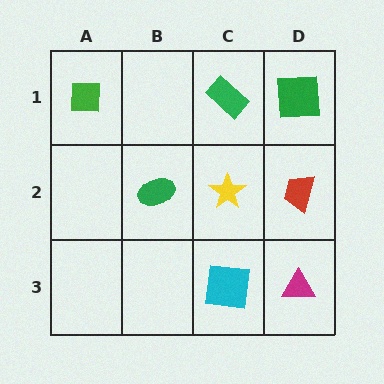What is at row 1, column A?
A green square.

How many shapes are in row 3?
2 shapes.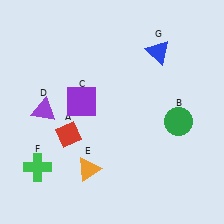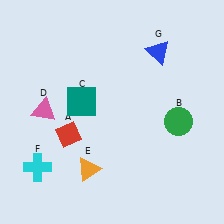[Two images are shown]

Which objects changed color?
C changed from purple to teal. D changed from purple to pink. F changed from green to cyan.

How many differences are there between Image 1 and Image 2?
There are 3 differences between the two images.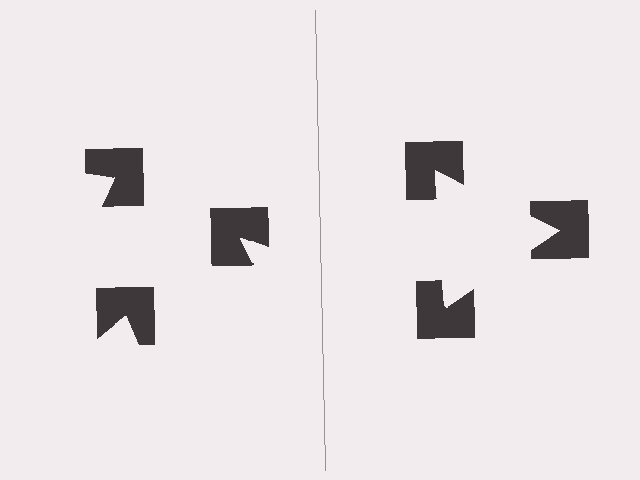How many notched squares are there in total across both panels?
6 — 3 on each side.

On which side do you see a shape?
An illusory triangle appears on the right side. On the left side the wedge cuts are rotated, so no coherent shape forms.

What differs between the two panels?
The notched squares are positioned identically on both sides; only the wedge orientations differ. On the right they align to a triangle; on the left they are misaligned.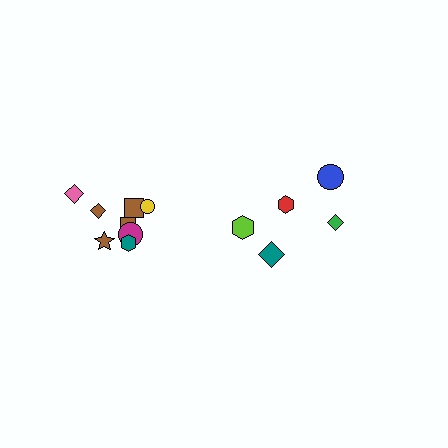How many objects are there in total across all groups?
There are 13 objects.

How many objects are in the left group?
There are 8 objects.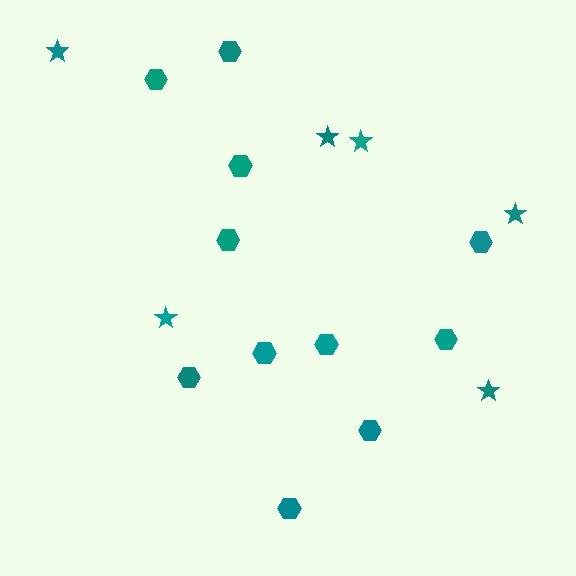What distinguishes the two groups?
There are 2 groups: one group of hexagons (11) and one group of stars (6).